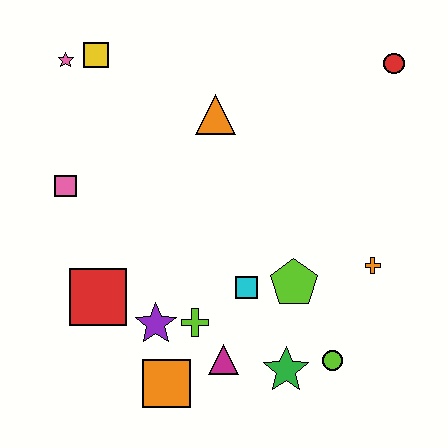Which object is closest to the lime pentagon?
The cyan square is closest to the lime pentagon.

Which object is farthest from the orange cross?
The pink star is farthest from the orange cross.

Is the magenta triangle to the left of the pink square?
No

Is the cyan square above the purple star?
Yes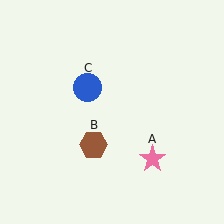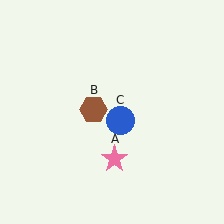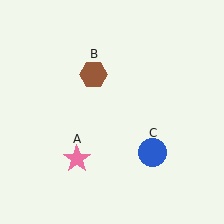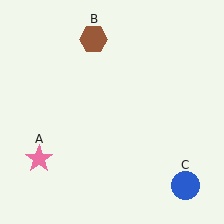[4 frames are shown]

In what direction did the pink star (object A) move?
The pink star (object A) moved left.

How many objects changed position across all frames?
3 objects changed position: pink star (object A), brown hexagon (object B), blue circle (object C).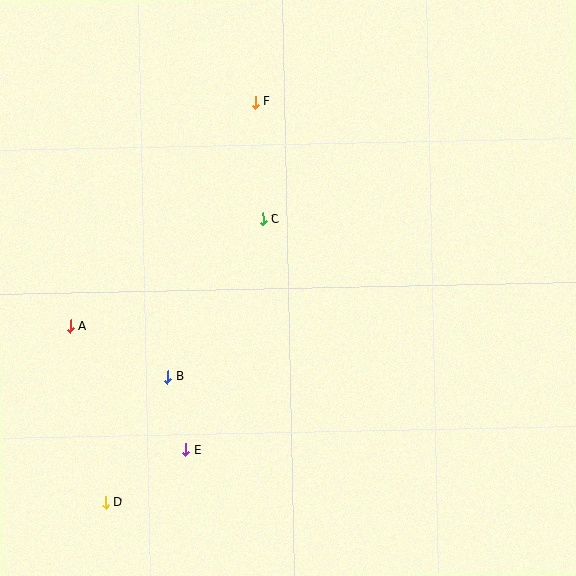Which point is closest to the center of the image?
Point C at (263, 219) is closest to the center.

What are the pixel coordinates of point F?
Point F is at (255, 102).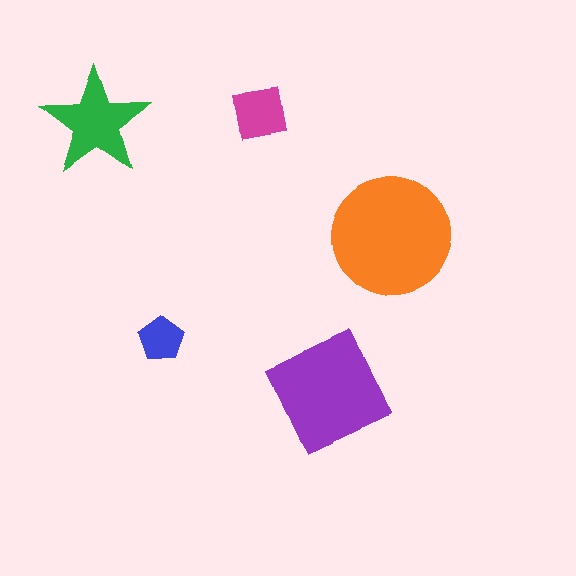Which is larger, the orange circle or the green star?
The orange circle.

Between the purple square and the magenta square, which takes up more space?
The purple square.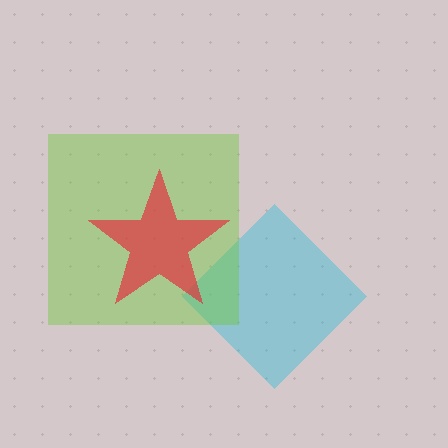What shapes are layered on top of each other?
The layered shapes are: a cyan diamond, a lime square, a red star.